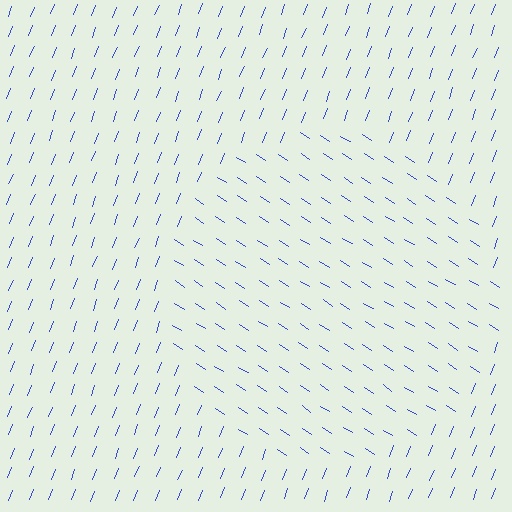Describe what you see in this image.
The image is filled with small blue line segments. A circle region in the image has lines oriented differently from the surrounding lines, creating a visible texture boundary.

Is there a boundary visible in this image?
Yes, there is a texture boundary formed by a change in line orientation.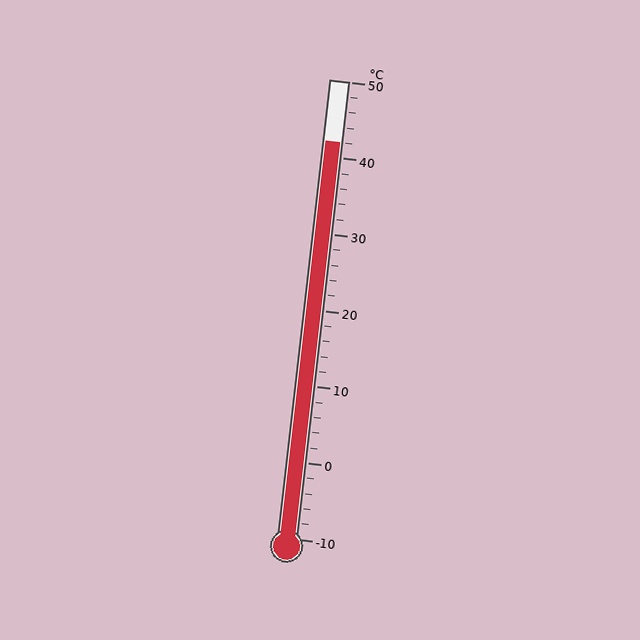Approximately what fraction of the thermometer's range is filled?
The thermometer is filled to approximately 85% of its range.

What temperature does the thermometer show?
The thermometer shows approximately 42°C.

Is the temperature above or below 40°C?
The temperature is above 40°C.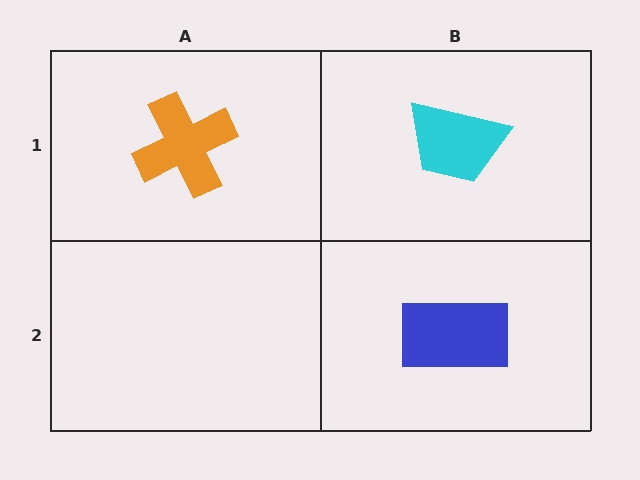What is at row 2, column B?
A blue rectangle.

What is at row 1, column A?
An orange cross.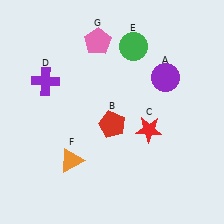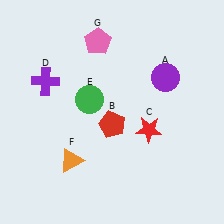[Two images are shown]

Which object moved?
The green circle (E) moved down.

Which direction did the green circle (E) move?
The green circle (E) moved down.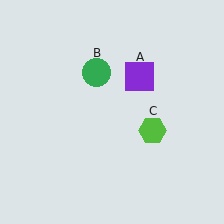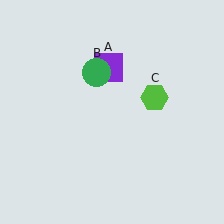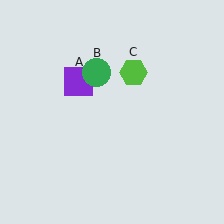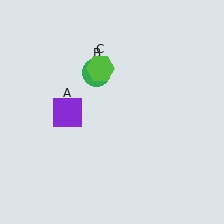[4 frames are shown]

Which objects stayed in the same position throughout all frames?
Green circle (object B) remained stationary.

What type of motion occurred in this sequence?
The purple square (object A), lime hexagon (object C) rotated counterclockwise around the center of the scene.